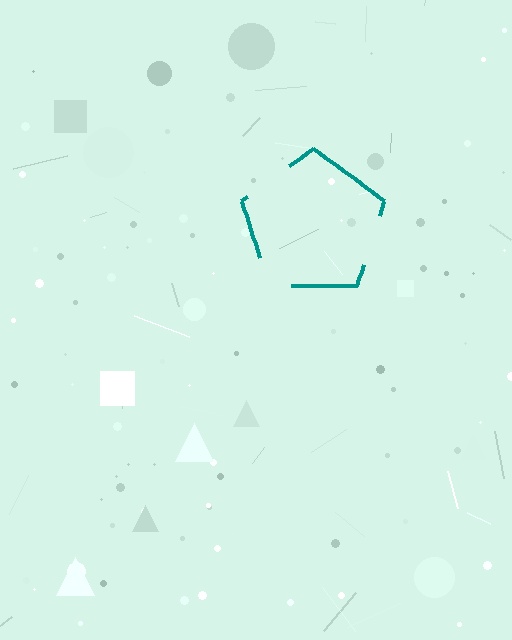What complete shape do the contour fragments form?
The contour fragments form a pentagon.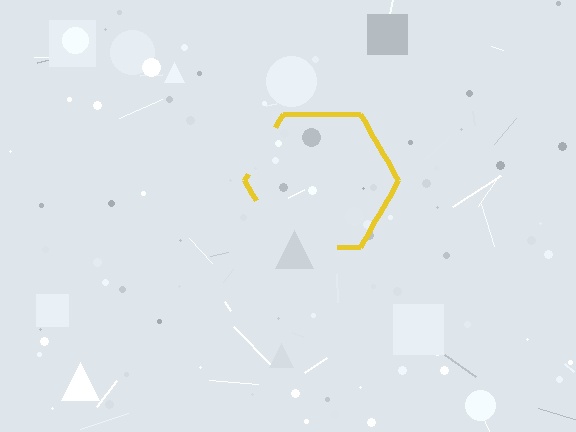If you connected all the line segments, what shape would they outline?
They would outline a hexagon.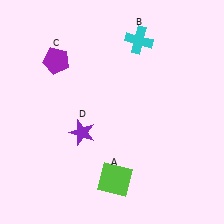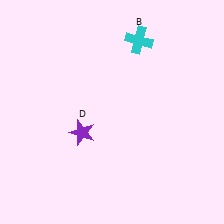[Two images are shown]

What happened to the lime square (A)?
The lime square (A) was removed in Image 2. It was in the bottom-right area of Image 1.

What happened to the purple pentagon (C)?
The purple pentagon (C) was removed in Image 2. It was in the top-left area of Image 1.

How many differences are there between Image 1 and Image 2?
There are 2 differences between the two images.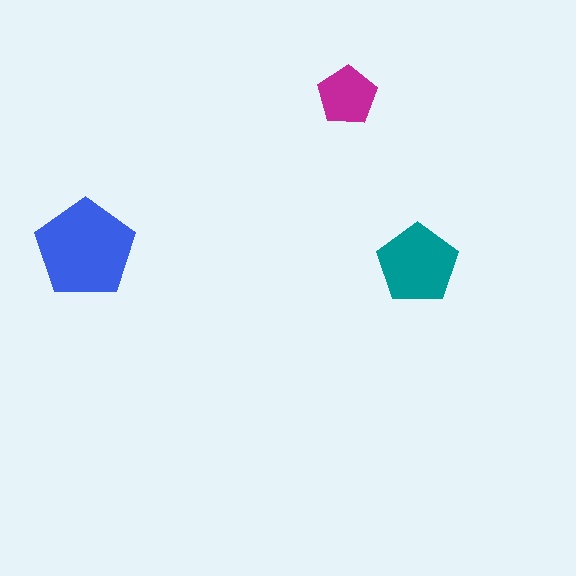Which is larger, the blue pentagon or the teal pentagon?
The blue one.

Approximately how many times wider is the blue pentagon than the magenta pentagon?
About 1.5 times wider.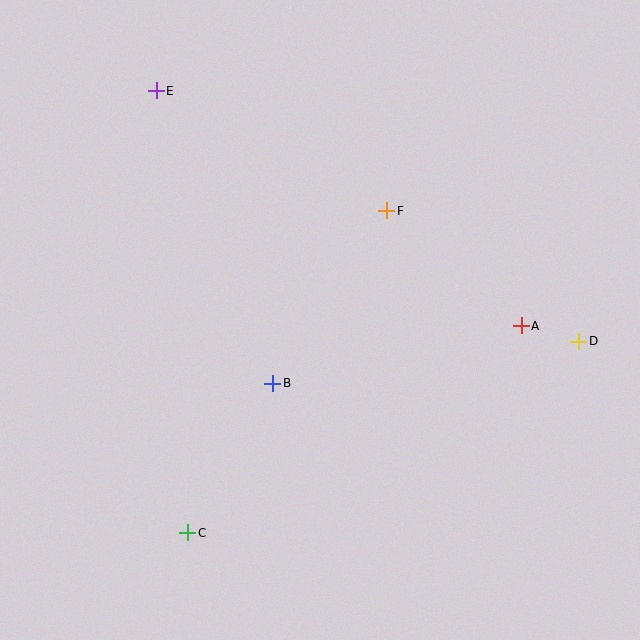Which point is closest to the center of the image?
Point B at (273, 383) is closest to the center.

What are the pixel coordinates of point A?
Point A is at (521, 326).